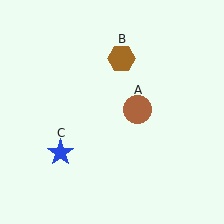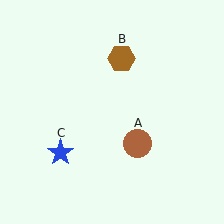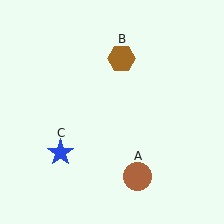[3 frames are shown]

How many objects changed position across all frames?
1 object changed position: brown circle (object A).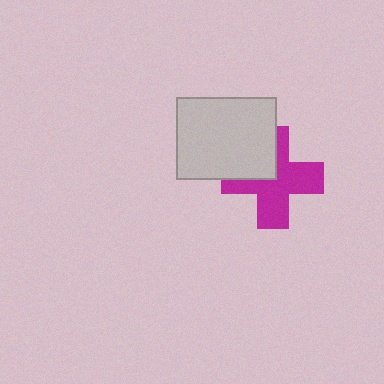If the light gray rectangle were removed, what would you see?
You would see the complete magenta cross.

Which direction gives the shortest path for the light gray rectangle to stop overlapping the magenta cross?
Moving toward the upper-left gives the shortest separation.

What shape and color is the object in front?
The object in front is a light gray rectangle.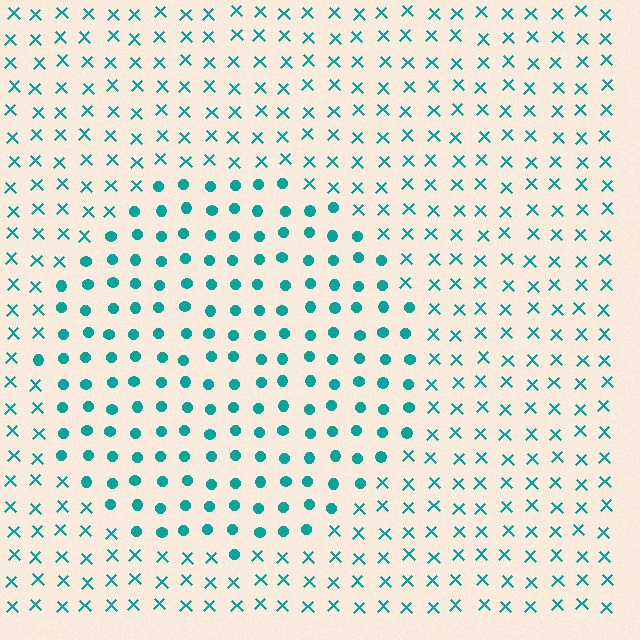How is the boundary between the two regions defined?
The boundary is defined by a change in element shape: circles inside vs. X marks outside. All elements share the same color and spacing.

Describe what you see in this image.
The image is filled with small teal elements arranged in a uniform grid. A circle-shaped region contains circles, while the surrounding area contains X marks. The boundary is defined purely by the change in element shape.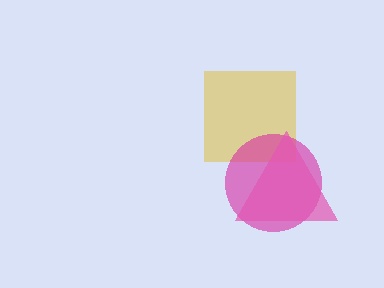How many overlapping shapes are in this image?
There are 3 overlapping shapes in the image.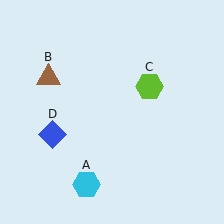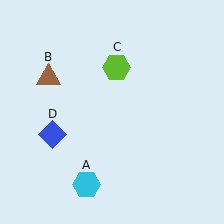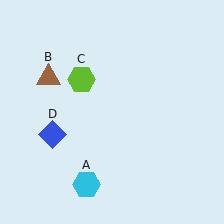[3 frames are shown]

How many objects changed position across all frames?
1 object changed position: lime hexagon (object C).